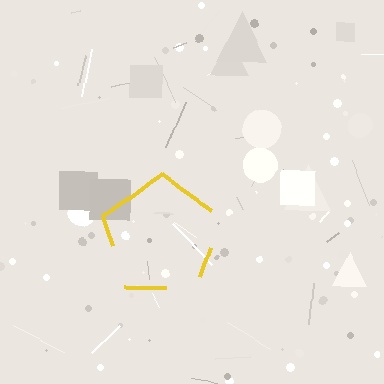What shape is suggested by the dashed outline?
The dashed outline suggests a pentagon.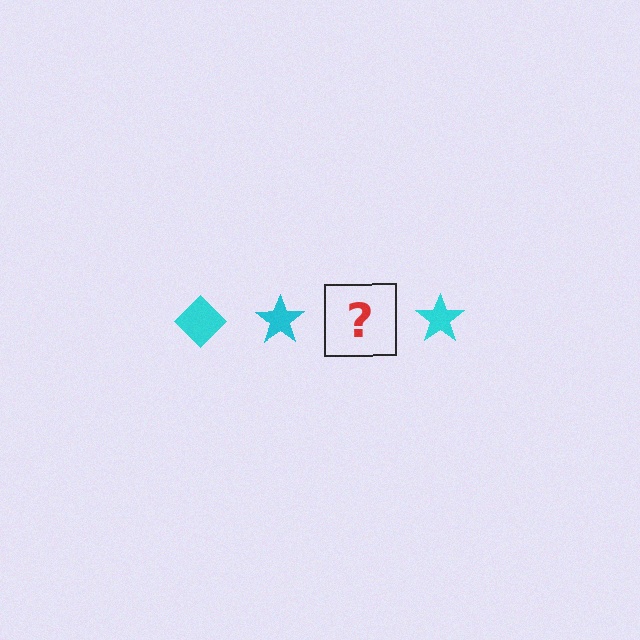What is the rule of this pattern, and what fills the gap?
The rule is that the pattern cycles through diamond, star shapes in cyan. The gap should be filled with a cyan diamond.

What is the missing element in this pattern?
The missing element is a cyan diamond.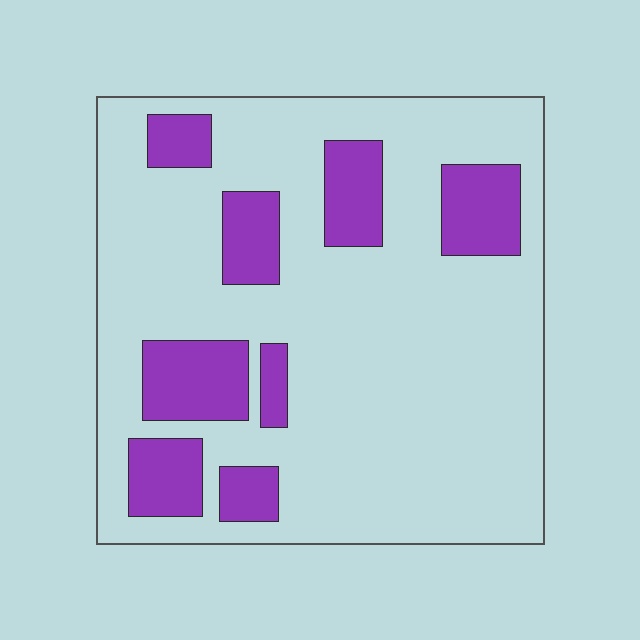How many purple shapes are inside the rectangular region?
8.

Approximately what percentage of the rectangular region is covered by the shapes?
Approximately 20%.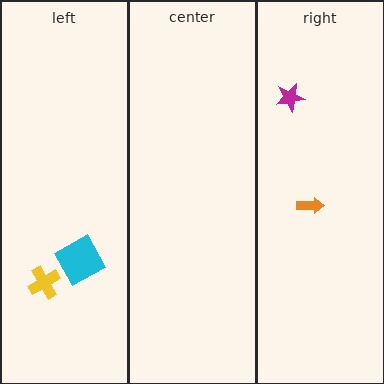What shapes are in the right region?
The orange arrow, the magenta star.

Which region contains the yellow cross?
The left region.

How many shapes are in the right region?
2.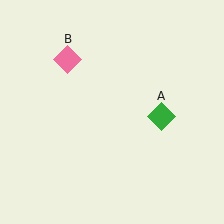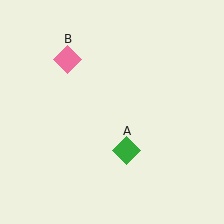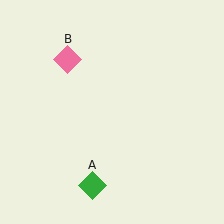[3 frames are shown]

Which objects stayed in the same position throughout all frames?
Pink diamond (object B) remained stationary.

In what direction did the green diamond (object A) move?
The green diamond (object A) moved down and to the left.